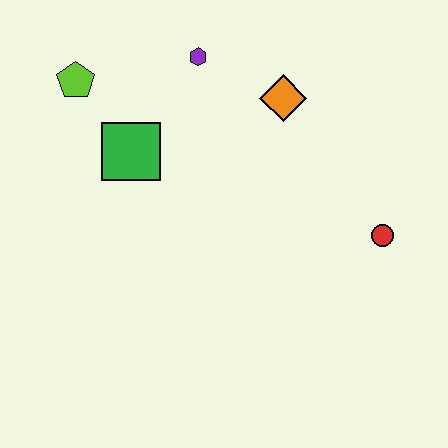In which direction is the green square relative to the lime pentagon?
The green square is below the lime pentagon.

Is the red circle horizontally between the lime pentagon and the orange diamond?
No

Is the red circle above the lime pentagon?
No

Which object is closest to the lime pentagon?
The green square is closest to the lime pentagon.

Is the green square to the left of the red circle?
Yes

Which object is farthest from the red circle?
The lime pentagon is farthest from the red circle.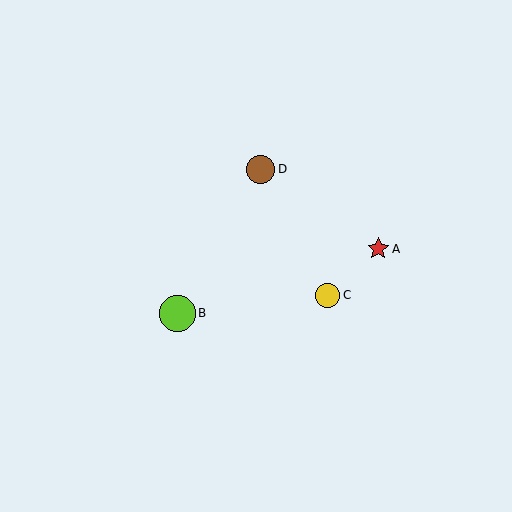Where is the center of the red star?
The center of the red star is at (378, 249).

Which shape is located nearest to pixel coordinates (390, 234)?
The red star (labeled A) at (378, 249) is nearest to that location.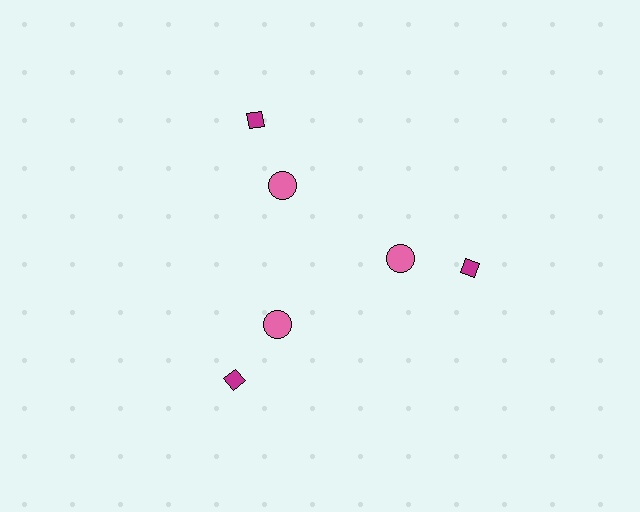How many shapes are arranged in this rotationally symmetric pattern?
There are 6 shapes, arranged in 3 groups of 2.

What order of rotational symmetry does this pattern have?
This pattern has 3-fold rotational symmetry.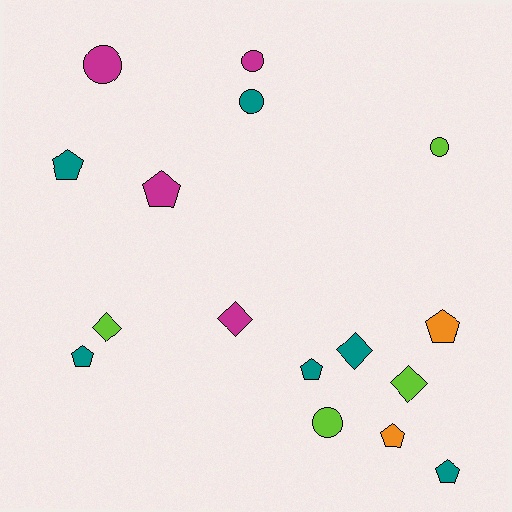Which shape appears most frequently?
Pentagon, with 7 objects.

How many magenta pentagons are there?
There is 1 magenta pentagon.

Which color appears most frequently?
Teal, with 6 objects.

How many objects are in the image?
There are 16 objects.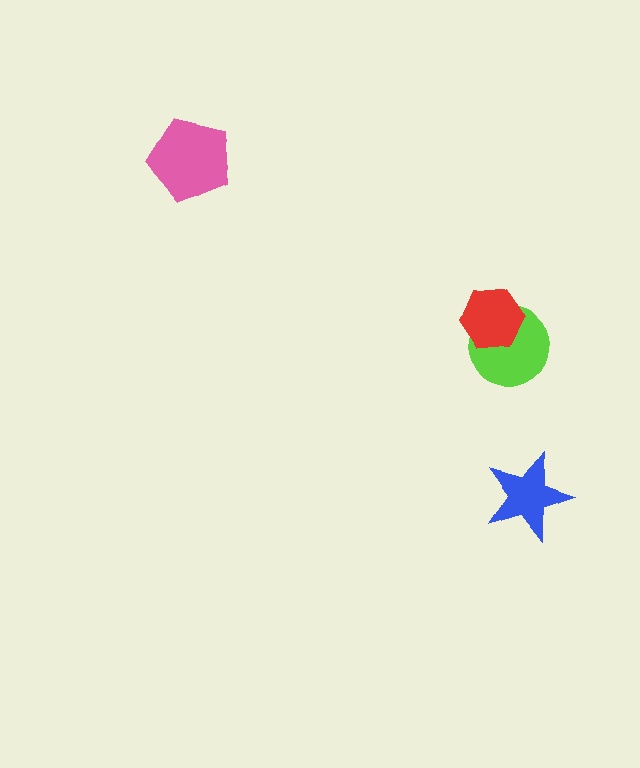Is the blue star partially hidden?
No, no other shape covers it.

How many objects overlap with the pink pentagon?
0 objects overlap with the pink pentagon.